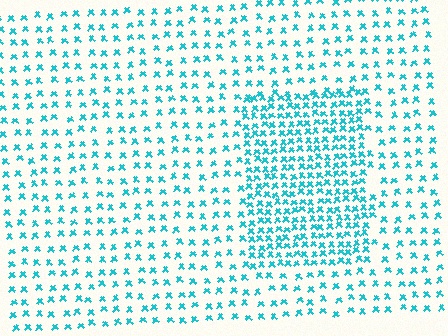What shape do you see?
I see a rectangle.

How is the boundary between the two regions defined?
The boundary is defined by a change in element density (approximately 2.2x ratio). All elements are the same color, size, and shape.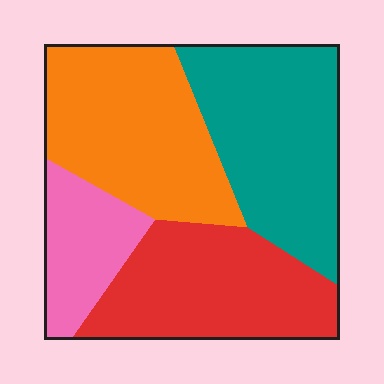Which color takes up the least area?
Pink, at roughly 15%.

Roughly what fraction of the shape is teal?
Teal takes up between a sixth and a third of the shape.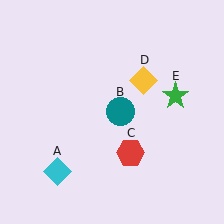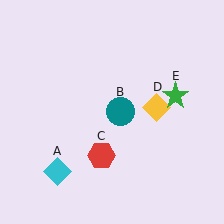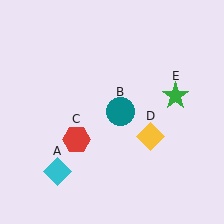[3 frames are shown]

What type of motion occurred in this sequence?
The red hexagon (object C), yellow diamond (object D) rotated clockwise around the center of the scene.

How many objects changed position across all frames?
2 objects changed position: red hexagon (object C), yellow diamond (object D).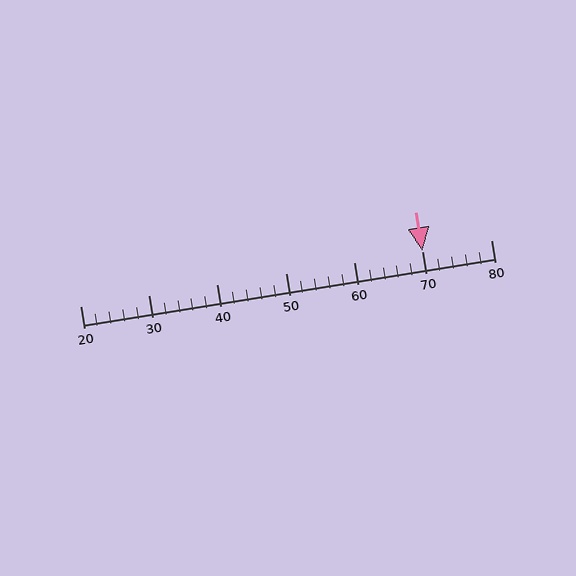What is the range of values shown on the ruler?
The ruler shows values from 20 to 80.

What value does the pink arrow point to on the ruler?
The pink arrow points to approximately 70.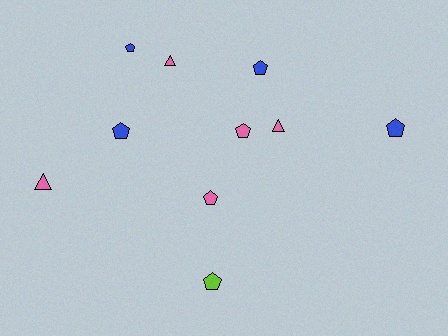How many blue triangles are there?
There are no blue triangles.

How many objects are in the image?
There are 10 objects.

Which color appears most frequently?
Pink, with 5 objects.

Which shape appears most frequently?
Pentagon, with 7 objects.